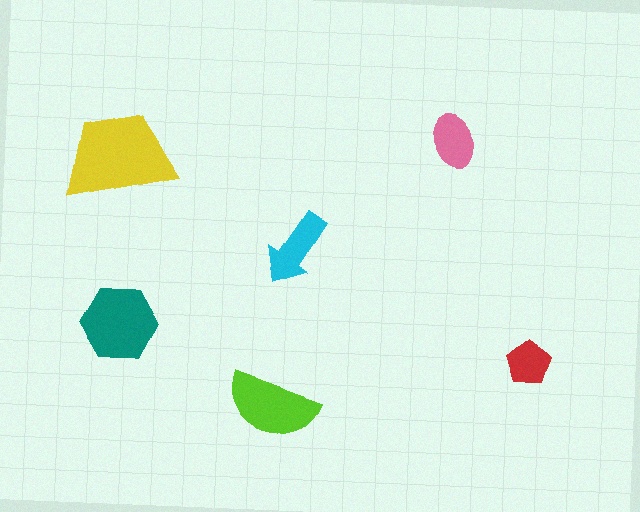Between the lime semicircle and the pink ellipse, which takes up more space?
The lime semicircle.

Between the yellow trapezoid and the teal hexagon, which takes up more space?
The yellow trapezoid.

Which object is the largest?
The yellow trapezoid.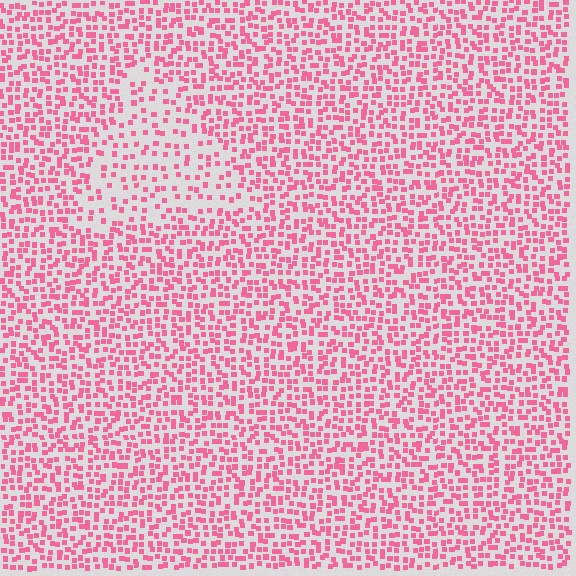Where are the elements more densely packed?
The elements are more densely packed outside the triangle boundary.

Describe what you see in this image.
The image contains small pink elements arranged at two different densities. A triangle-shaped region is visible where the elements are less densely packed than the surrounding area.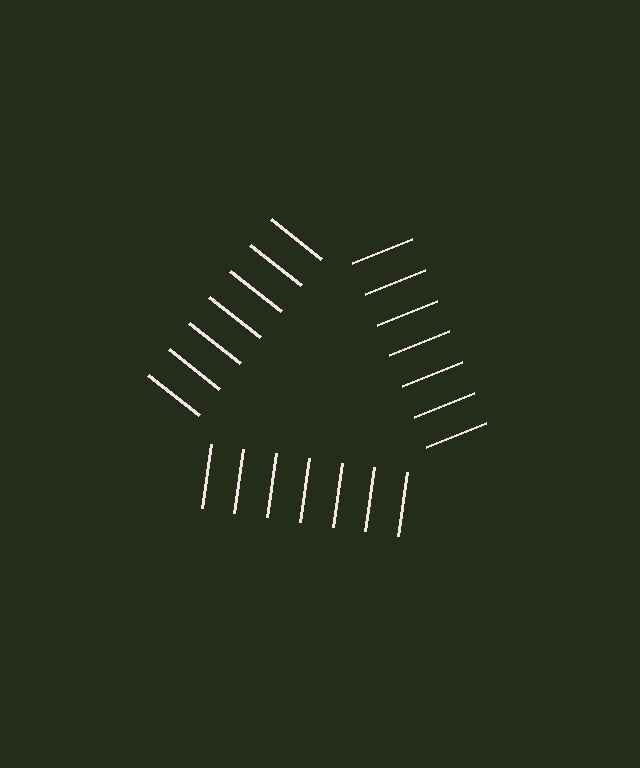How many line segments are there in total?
21 — 7 along each of the 3 edges.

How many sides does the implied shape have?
3 sides — the line-ends trace a triangle.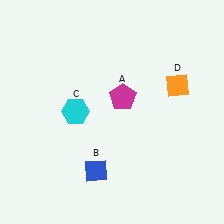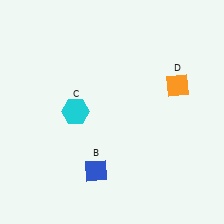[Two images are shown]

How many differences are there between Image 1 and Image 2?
There is 1 difference between the two images.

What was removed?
The magenta pentagon (A) was removed in Image 2.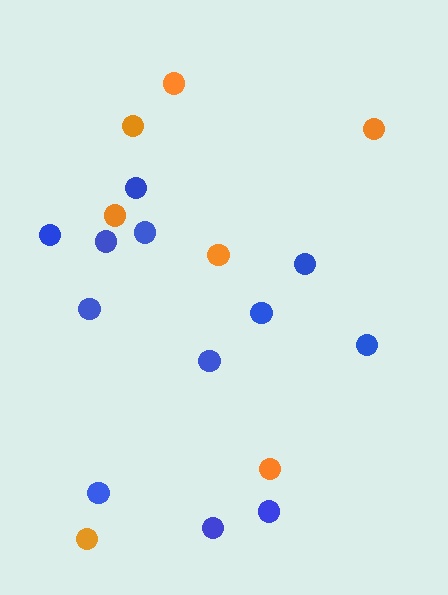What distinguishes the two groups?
There are 2 groups: one group of blue circles (12) and one group of orange circles (7).